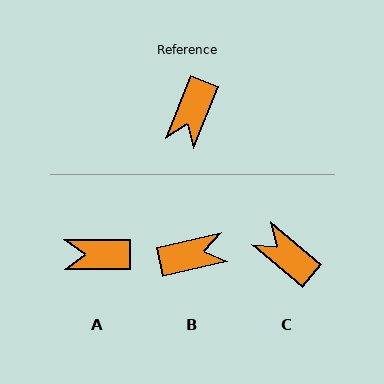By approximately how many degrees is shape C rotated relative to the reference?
Approximately 108 degrees clockwise.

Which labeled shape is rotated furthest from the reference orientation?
B, about 124 degrees away.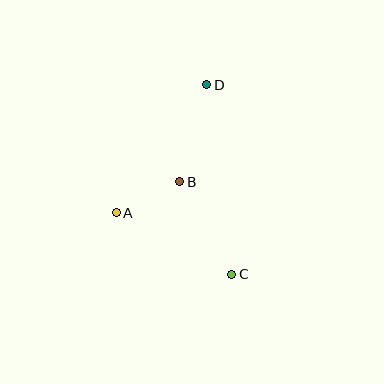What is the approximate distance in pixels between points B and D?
The distance between B and D is approximately 100 pixels.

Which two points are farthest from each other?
Points C and D are farthest from each other.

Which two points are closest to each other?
Points A and B are closest to each other.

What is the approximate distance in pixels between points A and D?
The distance between A and D is approximately 157 pixels.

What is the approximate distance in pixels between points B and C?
The distance between B and C is approximately 106 pixels.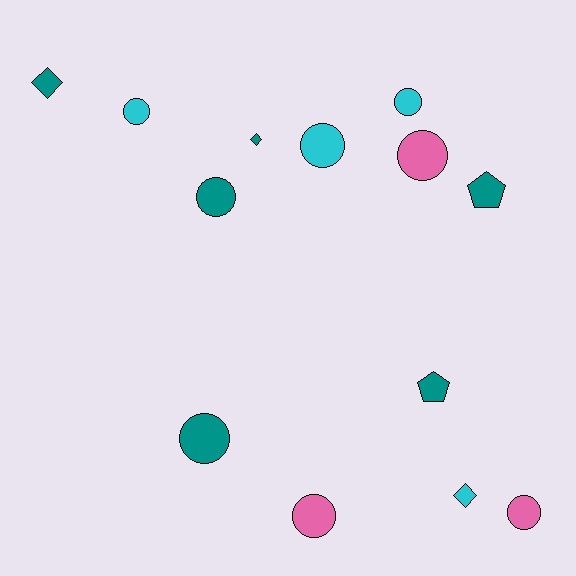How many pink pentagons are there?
There are no pink pentagons.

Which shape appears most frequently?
Circle, with 8 objects.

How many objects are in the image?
There are 13 objects.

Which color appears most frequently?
Teal, with 6 objects.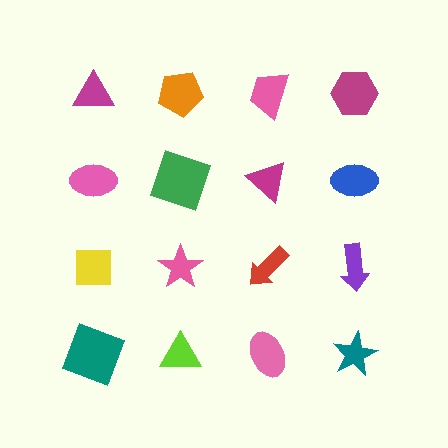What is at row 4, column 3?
A pink ellipse.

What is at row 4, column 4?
A teal star.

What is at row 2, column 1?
A pink ellipse.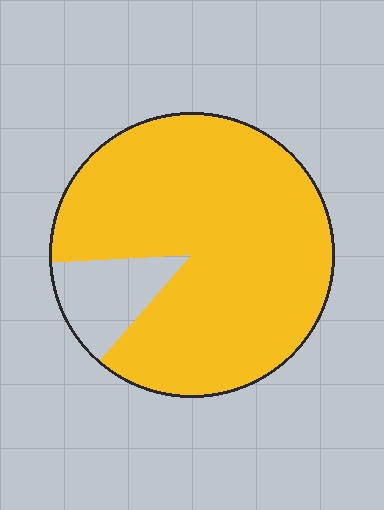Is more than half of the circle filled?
Yes.